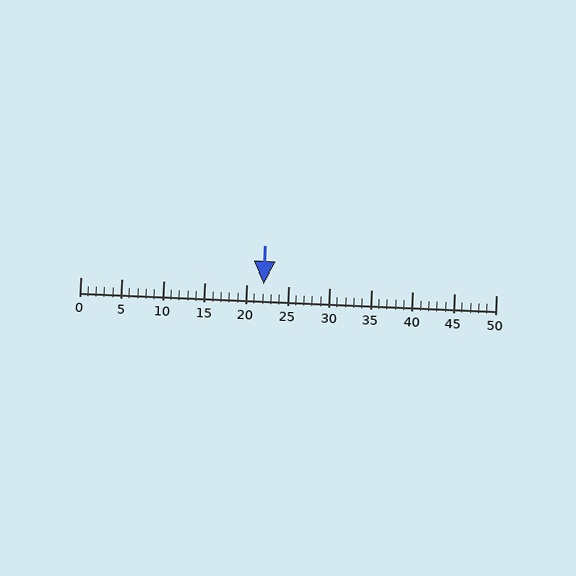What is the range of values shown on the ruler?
The ruler shows values from 0 to 50.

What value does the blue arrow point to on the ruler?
The blue arrow points to approximately 22.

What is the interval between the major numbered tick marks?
The major tick marks are spaced 5 units apart.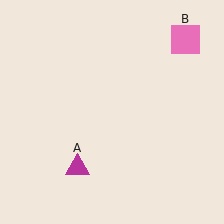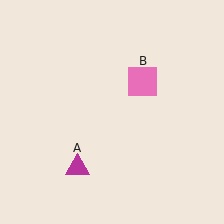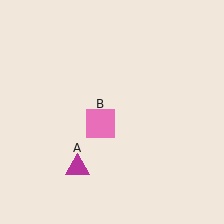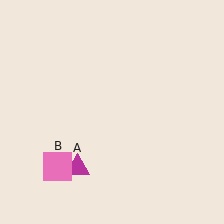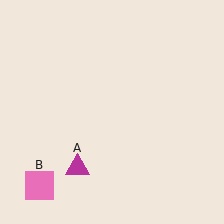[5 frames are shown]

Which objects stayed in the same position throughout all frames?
Magenta triangle (object A) remained stationary.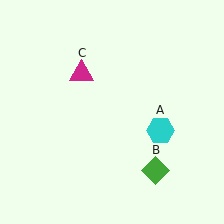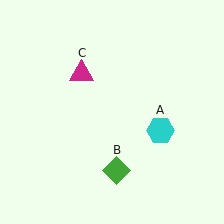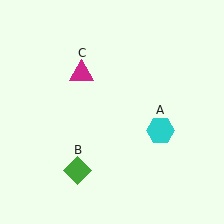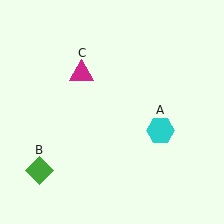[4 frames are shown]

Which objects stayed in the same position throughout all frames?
Cyan hexagon (object A) and magenta triangle (object C) remained stationary.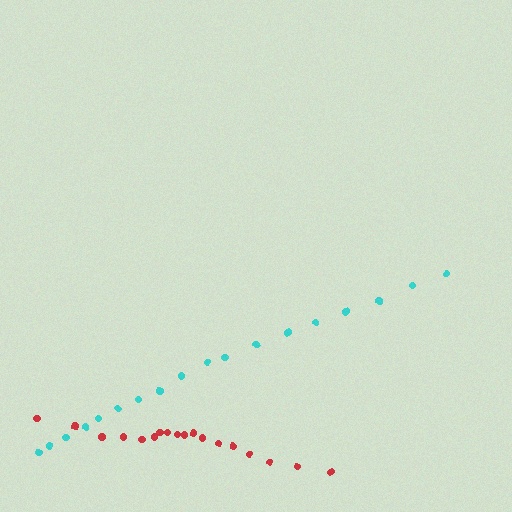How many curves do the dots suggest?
There are 2 distinct paths.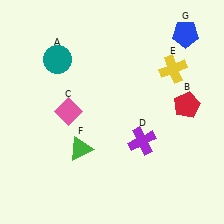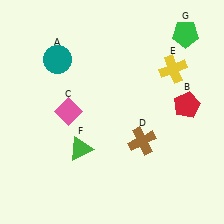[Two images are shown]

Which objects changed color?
D changed from purple to brown. G changed from blue to green.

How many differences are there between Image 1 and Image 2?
There are 2 differences between the two images.